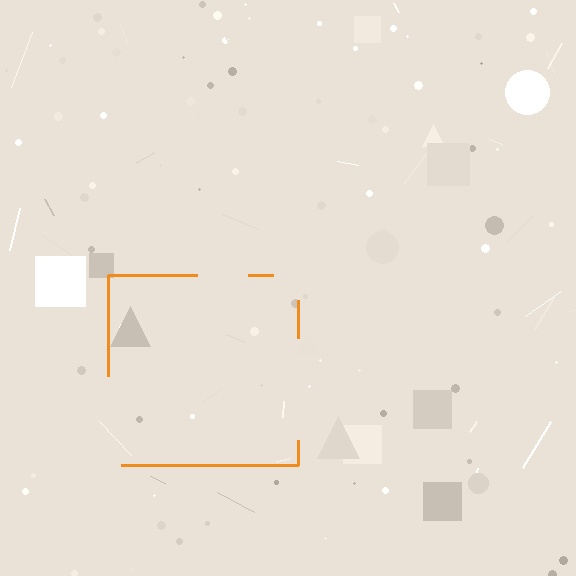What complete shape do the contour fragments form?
The contour fragments form a square.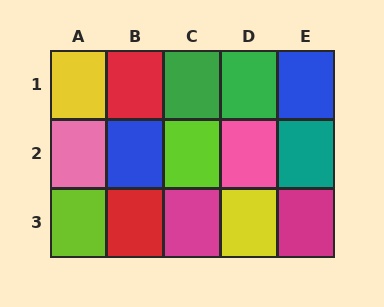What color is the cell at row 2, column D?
Pink.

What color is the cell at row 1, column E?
Blue.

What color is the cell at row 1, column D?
Green.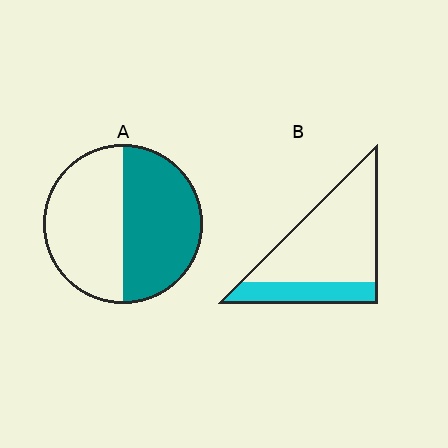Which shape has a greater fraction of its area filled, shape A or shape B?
Shape A.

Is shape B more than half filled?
No.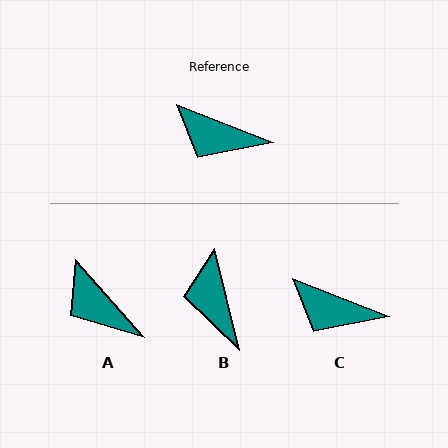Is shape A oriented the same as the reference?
No, it is off by about 27 degrees.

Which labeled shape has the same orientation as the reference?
C.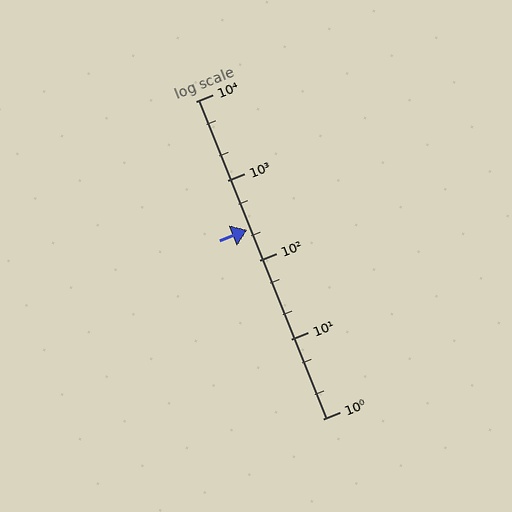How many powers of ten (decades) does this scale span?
The scale spans 4 decades, from 1 to 10000.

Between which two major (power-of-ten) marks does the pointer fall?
The pointer is between 100 and 1000.